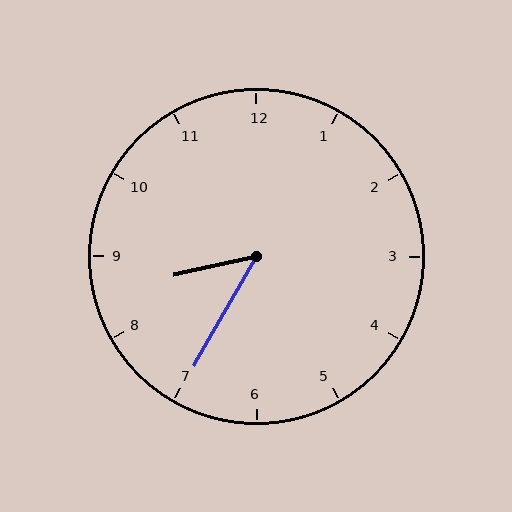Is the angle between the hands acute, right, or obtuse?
It is acute.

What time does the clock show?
8:35.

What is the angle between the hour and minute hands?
Approximately 48 degrees.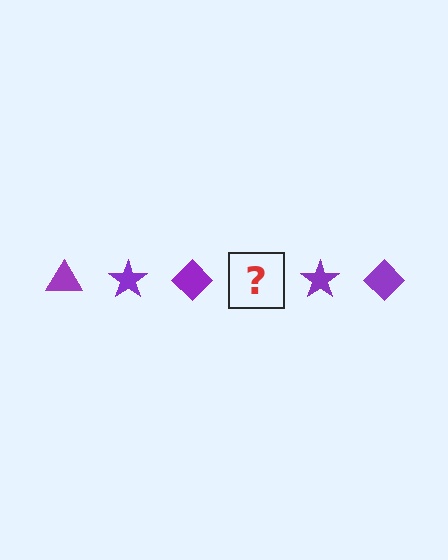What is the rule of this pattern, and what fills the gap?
The rule is that the pattern cycles through triangle, star, diamond shapes in purple. The gap should be filled with a purple triangle.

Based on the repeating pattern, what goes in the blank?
The blank should be a purple triangle.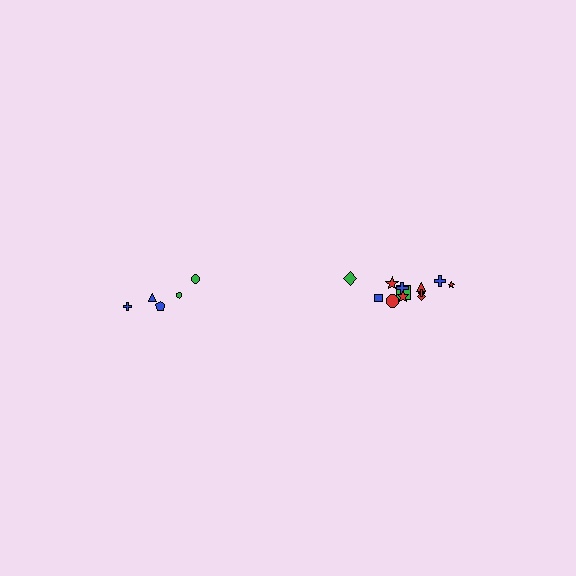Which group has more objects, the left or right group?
The right group.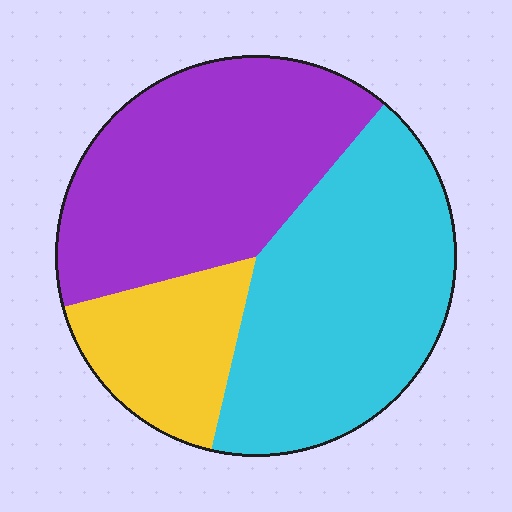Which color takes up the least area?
Yellow, at roughly 15%.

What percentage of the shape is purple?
Purple covers 40% of the shape.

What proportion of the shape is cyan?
Cyan takes up about two fifths (2/5) of the shape.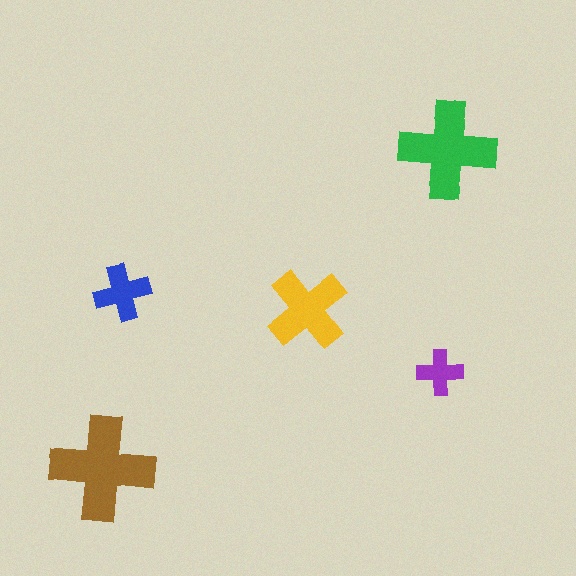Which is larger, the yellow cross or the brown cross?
The brown one.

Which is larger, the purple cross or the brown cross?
The brown one.